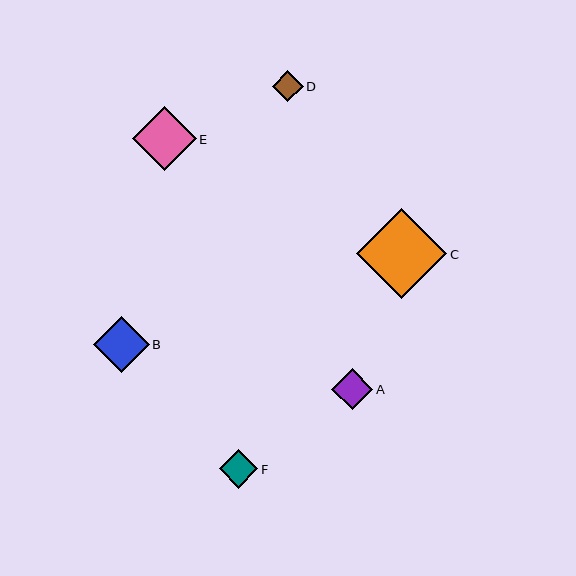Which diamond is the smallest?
Diamond D is the smallest with a size of approximately 30 pixels.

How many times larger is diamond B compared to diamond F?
Diamond B is approximately 1.5 times the size of diamond F.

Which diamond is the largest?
Diamond C is the largest with a size of approximately 90 pixels.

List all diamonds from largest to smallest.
From largest to smallest: C, E, B, A, F, D.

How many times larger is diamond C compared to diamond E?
Diamond C is approximately 1.4 times the size of diamond E.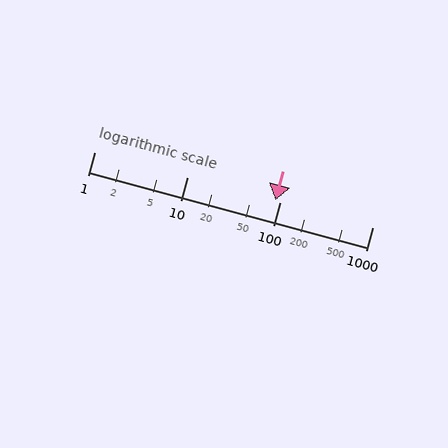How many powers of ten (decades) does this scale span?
The scale spans 3 decades, from 1 to 1000.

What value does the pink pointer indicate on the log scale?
The pointer indicates approximately 90.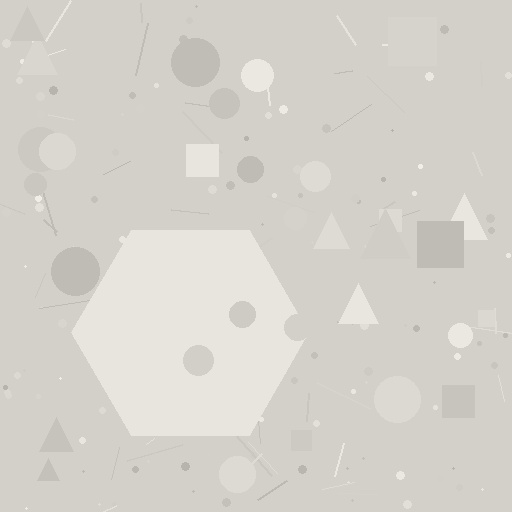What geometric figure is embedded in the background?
A hexagon is embedded in the background.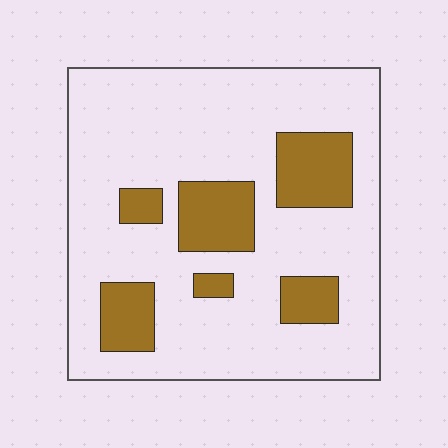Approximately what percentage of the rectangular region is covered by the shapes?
Approximately 20%.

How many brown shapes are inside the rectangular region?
6.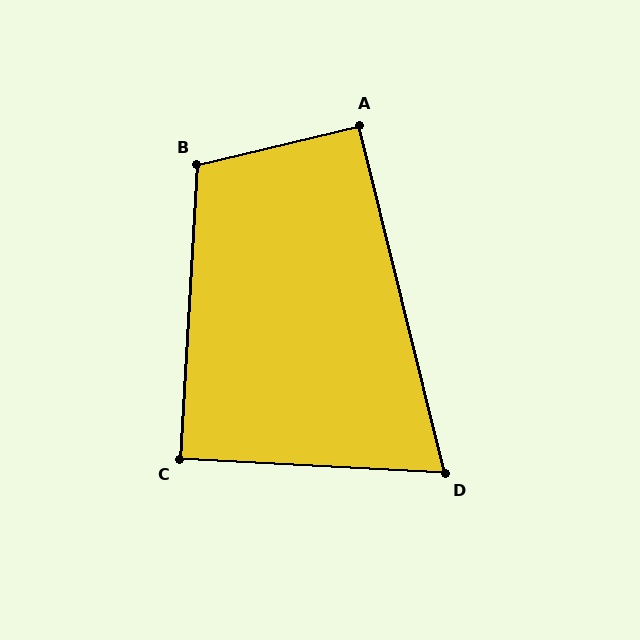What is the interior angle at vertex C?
Approximately 90 degrees (approximately right).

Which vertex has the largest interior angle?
B, at approximately 107 degrees.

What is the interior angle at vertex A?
Approximately 90 degrees (approximately right).